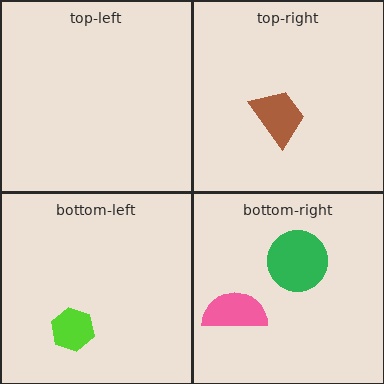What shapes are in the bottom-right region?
The pink semicircle, the green circle.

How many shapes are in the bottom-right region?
2.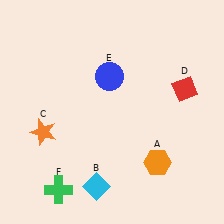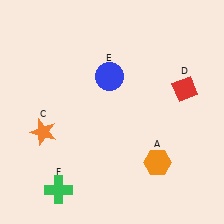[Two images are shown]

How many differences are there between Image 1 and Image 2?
There is 1 difference between the two images.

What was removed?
The cyan diamond (B) was removed in Image 2.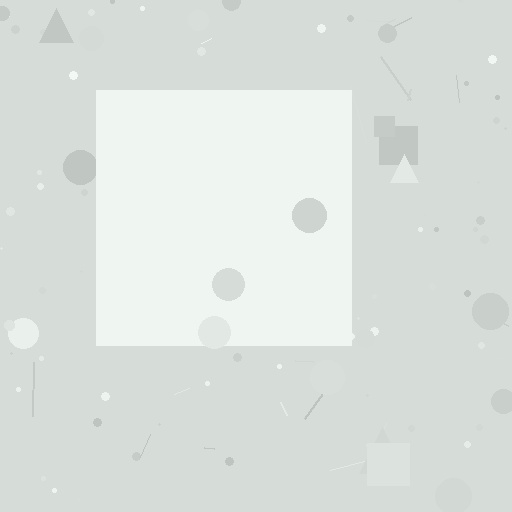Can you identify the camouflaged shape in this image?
The camouflaged shape is a square.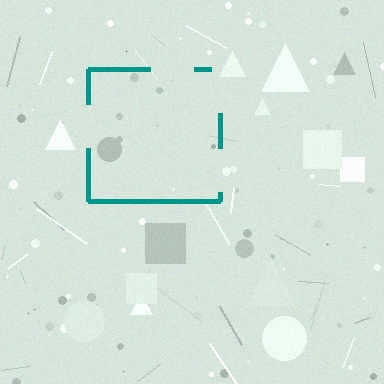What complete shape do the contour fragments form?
The contour fragments form a square.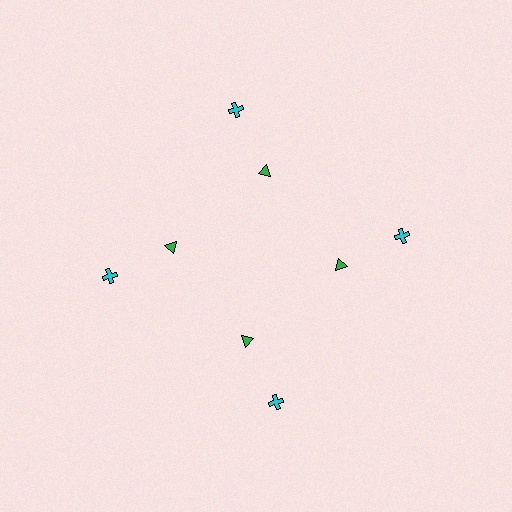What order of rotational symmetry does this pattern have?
This pattern has 4-fold rotational symmetry.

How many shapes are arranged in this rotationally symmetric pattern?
There are 8 shapes, arranged in 4 groups of 2.